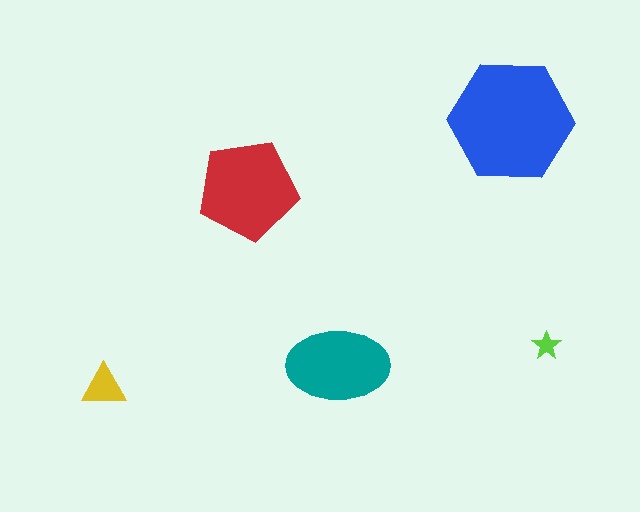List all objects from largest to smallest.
The blue hexagon, the red pentagon, the teal ellipse, the yellow triangle, the lime star.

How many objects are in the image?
There are 5 objects in the image.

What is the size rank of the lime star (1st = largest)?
5th.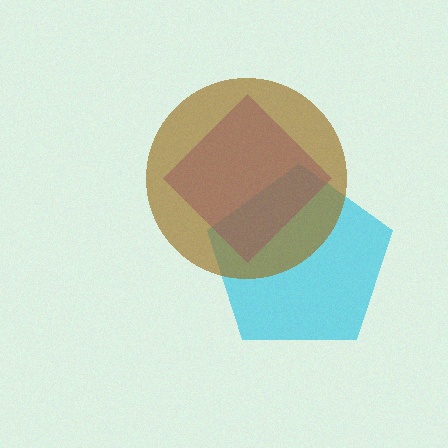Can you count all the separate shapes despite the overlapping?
Yes, there are 3 separate shapes.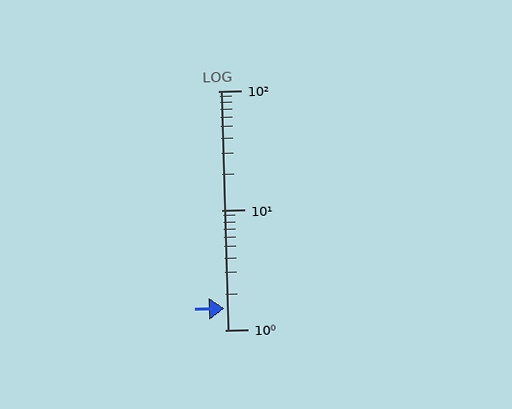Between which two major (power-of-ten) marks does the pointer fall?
The pointer is between 1 and 10.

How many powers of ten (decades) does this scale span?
The scale spans 2 decades, from 1 to 100.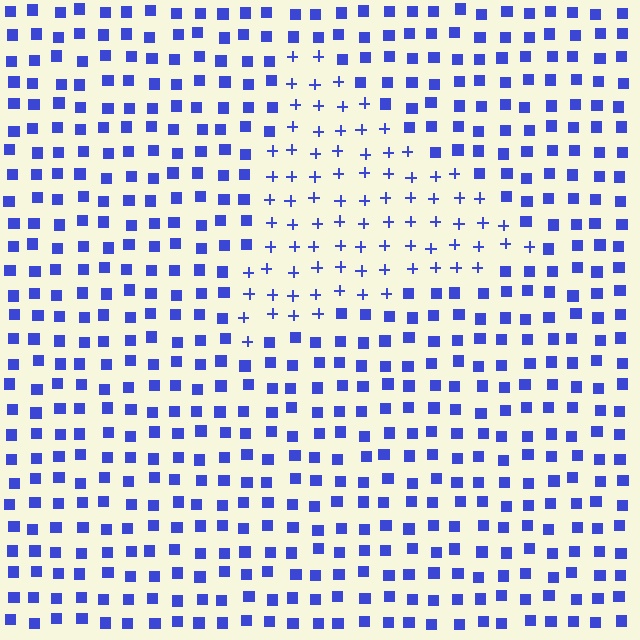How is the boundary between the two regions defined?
The boundary is defined by a change in element shape: plus signs inside vs. squares outside. All elements share the same color and spacing.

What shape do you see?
I see a triangle.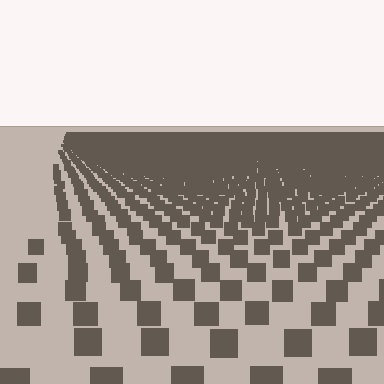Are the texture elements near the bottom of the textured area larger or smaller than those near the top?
Larger. Near the bottom, elements are closer to the viewer and appear at a bigger on-screen size.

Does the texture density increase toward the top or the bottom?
Density increases toward the top.